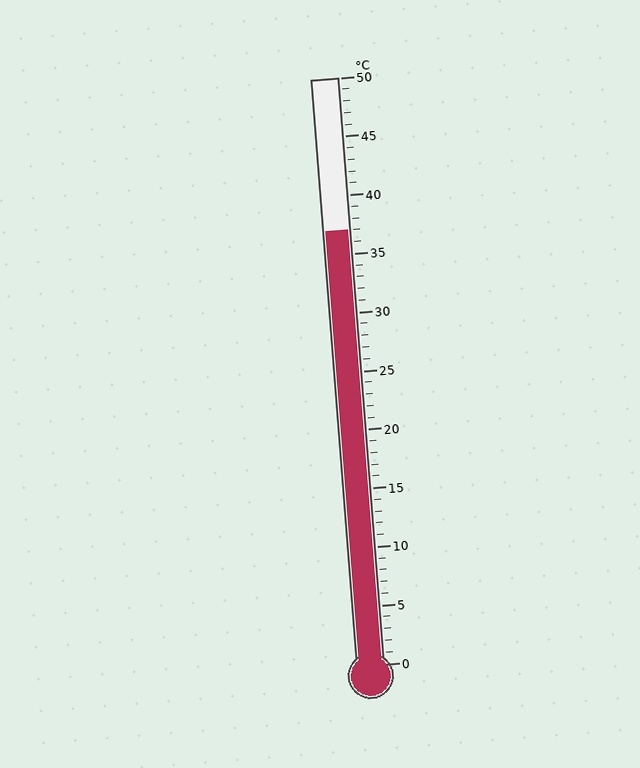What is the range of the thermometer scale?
The thermometer scale ranges from 0°C to 50°C.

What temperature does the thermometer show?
The thermometer shows approximately 37°C.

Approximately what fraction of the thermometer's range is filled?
The thermometer is filled to approximately 75% of its range.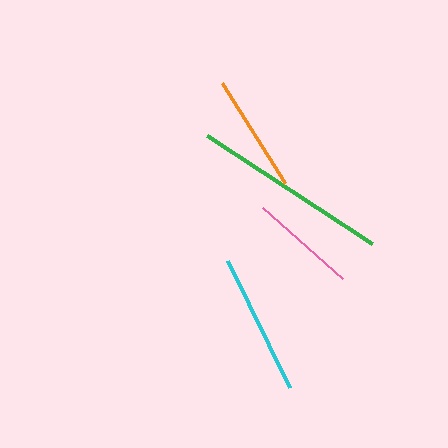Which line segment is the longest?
The green line is the longest at approximately 197 pixels.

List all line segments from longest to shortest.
From longest to shortest: green, cyan, orange, pink.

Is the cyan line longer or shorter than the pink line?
The cyan line is longer than the pink line.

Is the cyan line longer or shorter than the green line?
The green line is longer than the cyan line.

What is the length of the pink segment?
The pink segment is approximately 106 pixels long.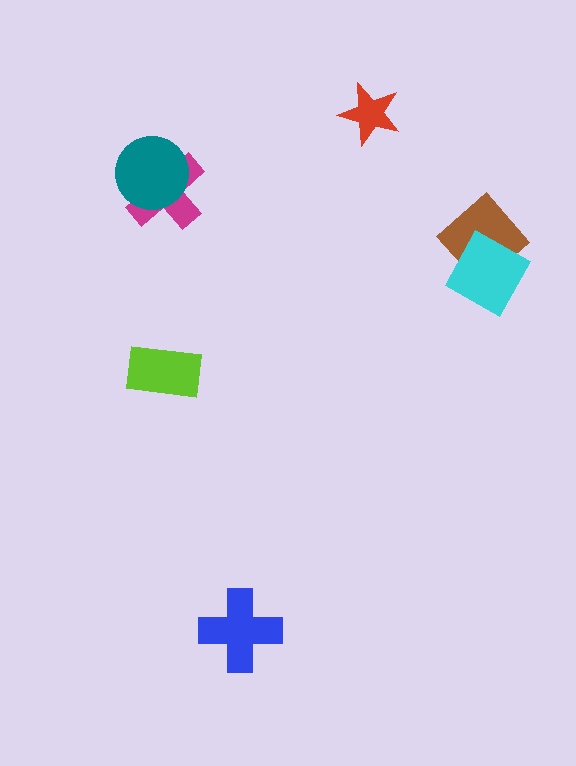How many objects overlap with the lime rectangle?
0 objects overlap with the lime rectangle.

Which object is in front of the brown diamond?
The cyan square is in front of the brown diamond.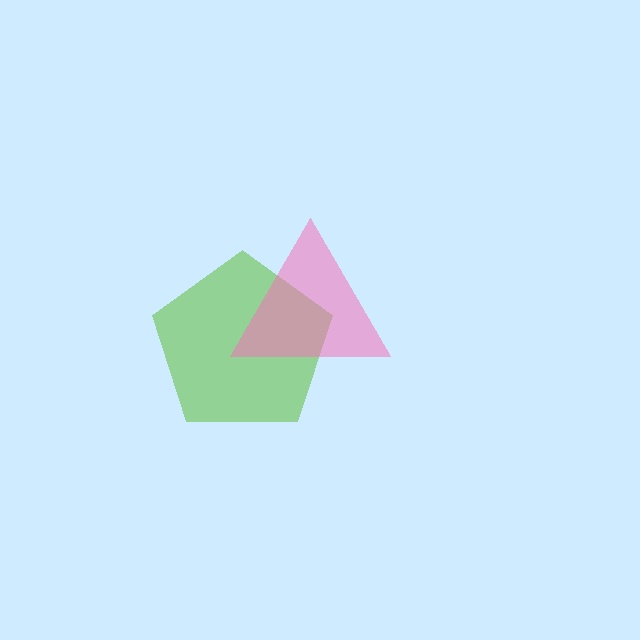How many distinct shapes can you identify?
There are 2 distinct shapes: a lime pentagon, a pink triangle.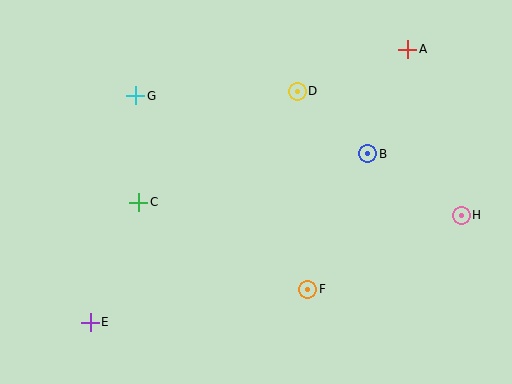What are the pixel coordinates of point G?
Point G is at (136, 96).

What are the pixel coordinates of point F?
Point F is at (308, 289).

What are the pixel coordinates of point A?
Point A is at (408, 49).